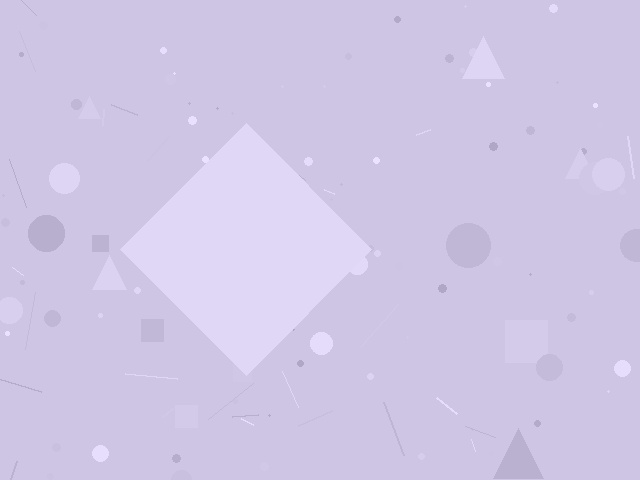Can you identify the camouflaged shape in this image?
The camouflaged shape is a diamond.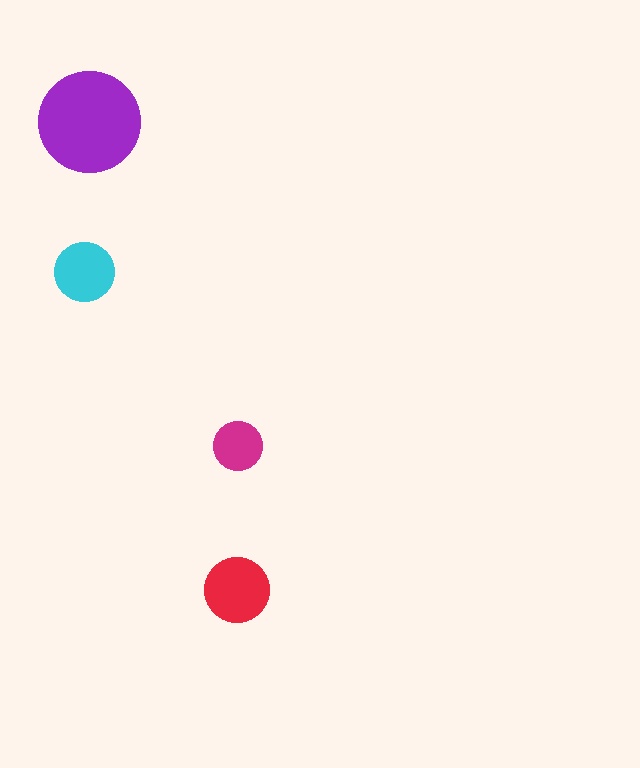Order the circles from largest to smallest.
the purple one, the red one, the cyan one, the magenta one.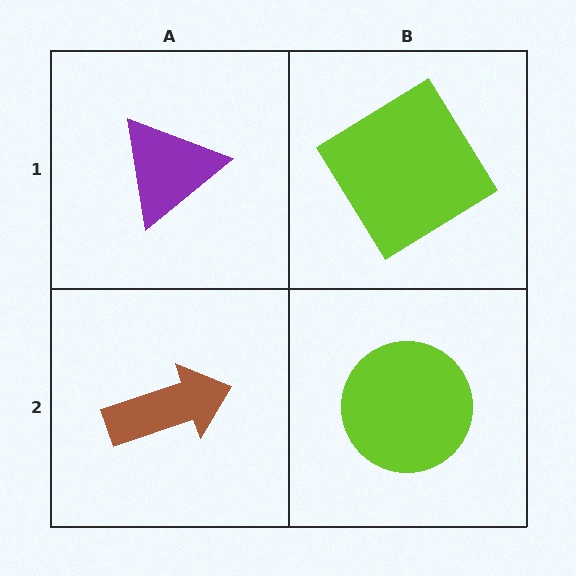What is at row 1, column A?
A purple triangle.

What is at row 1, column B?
A lime diamond.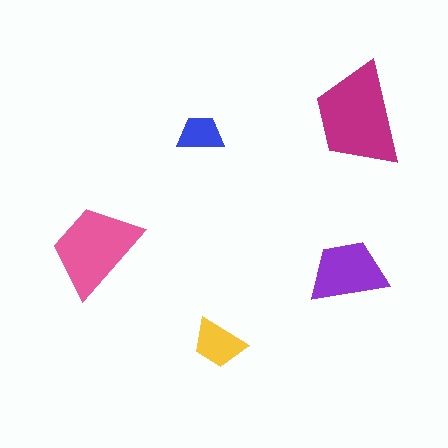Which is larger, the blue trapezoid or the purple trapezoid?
The purple one.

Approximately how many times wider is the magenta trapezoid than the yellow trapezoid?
About 2 times wider.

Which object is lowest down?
The yellow trapezoid is bottommost.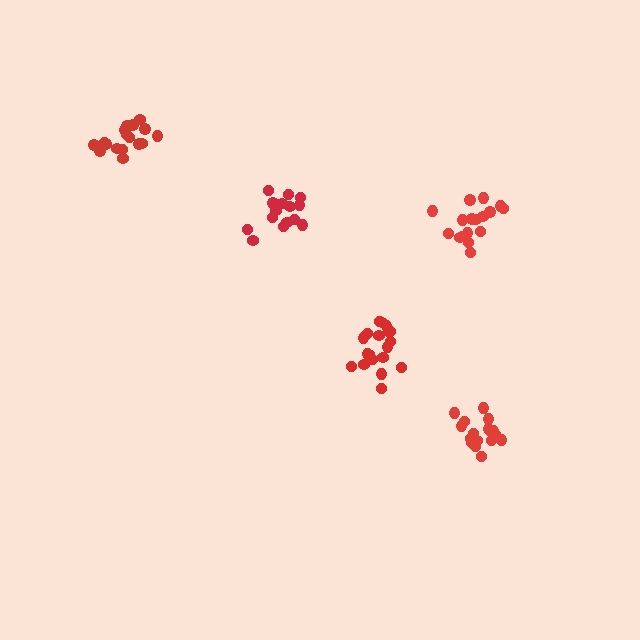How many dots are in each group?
Group 1: 19 dots, Group 2: 15 dots, Group 3: 17 dots, Group 4: 17 dots, Group 5: 17 dots (85 total).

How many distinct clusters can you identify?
There are 5 distinct clusters.